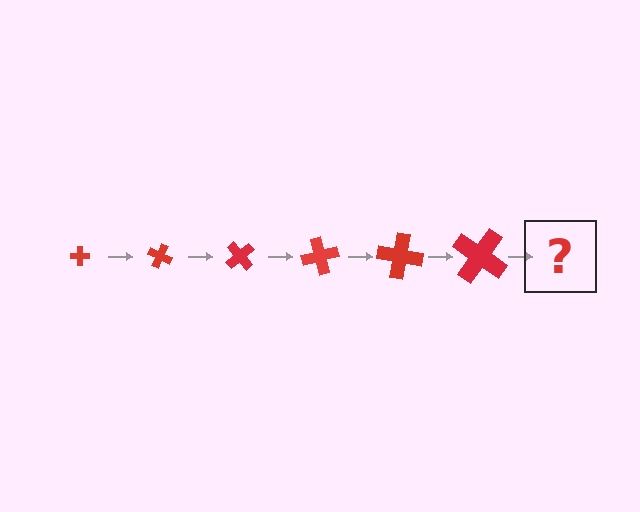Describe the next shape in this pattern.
It should be a cross, larger than the previous one and rotated 150 degrees from the start.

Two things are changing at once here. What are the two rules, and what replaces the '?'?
The two rules are that the cross grows larger each step and it rotates 25 degrees each step. The '?' should be a cross, larger than the previous one and rotated 150 degrees from the start.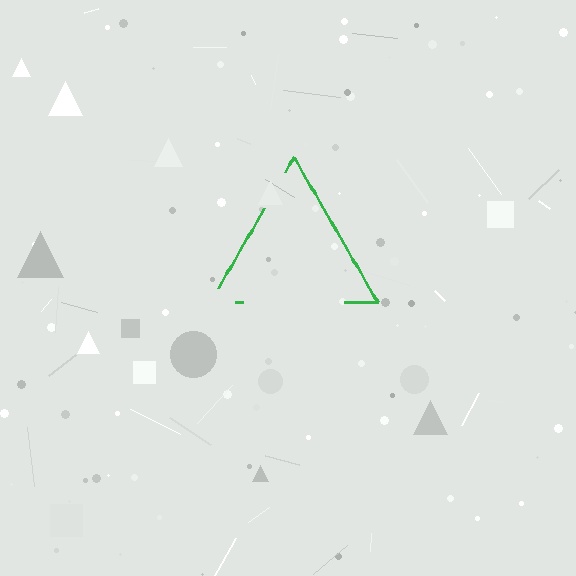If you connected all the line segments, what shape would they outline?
They would outline a triangle.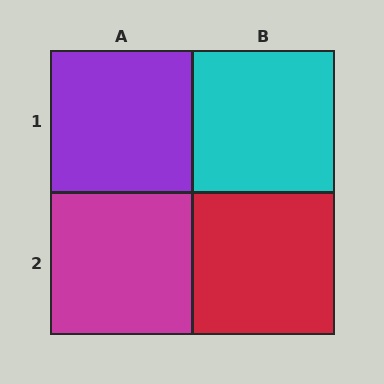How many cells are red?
1 cell is red.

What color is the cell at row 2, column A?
Magenta.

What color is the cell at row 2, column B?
Red.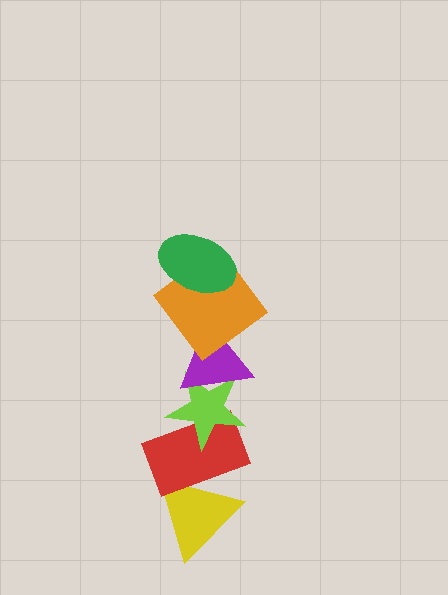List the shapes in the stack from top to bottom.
From top to bottom: the green ellipse, the orange diamond, the purple triangle, the lime star, the red rectangle, the yellow triangle.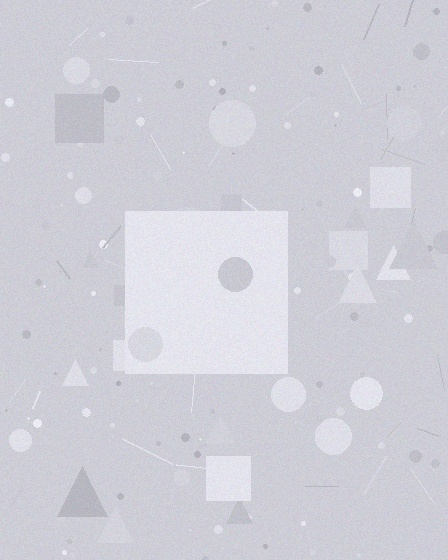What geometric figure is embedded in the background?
A square is embedded in the background.